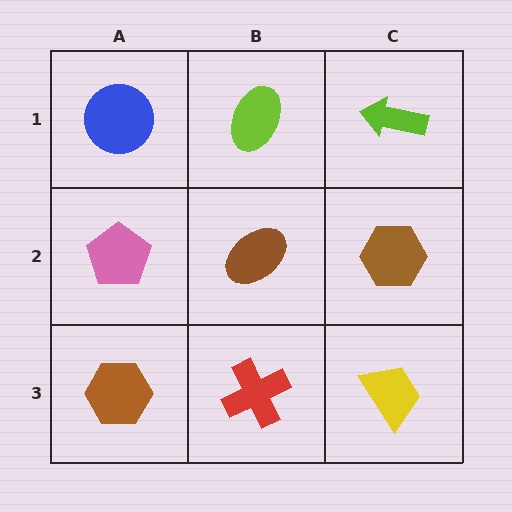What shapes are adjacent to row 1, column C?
A brown hexagon (row 2, column C), a lime ellipse (row 1, column B).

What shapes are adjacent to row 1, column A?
A pink pentagon (row 2, column A), a lime ellipse (row 1, column B).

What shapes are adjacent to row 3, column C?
A brown hexagon (row 2, column C), a red cross (row 3, column B).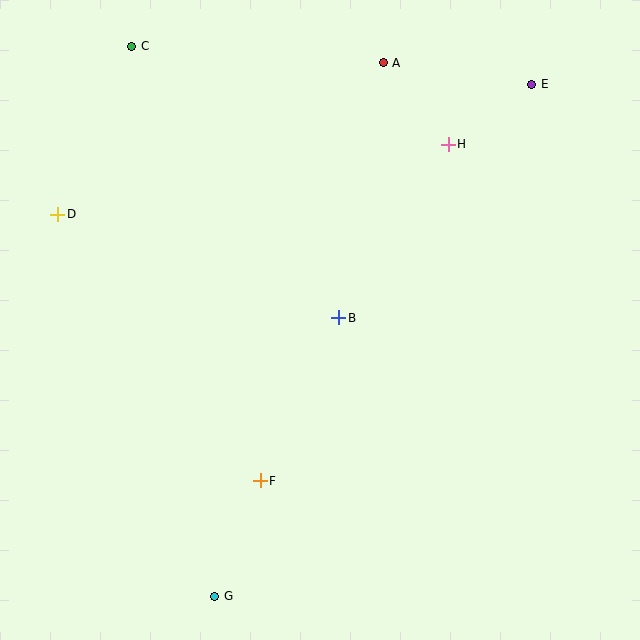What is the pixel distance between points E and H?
The distance between E and H is 103 pixels.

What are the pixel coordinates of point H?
Point H is at (448, 144).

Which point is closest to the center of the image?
Point B at (339, 318) is closest to the center.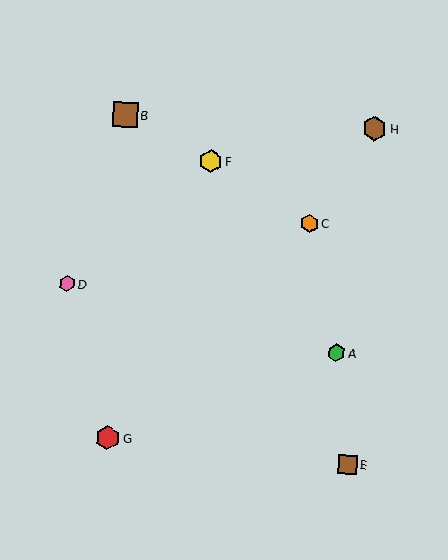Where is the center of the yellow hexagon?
The center of the yellow hexagon is at (210, 161).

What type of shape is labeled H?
Shape H is a brown hexagon.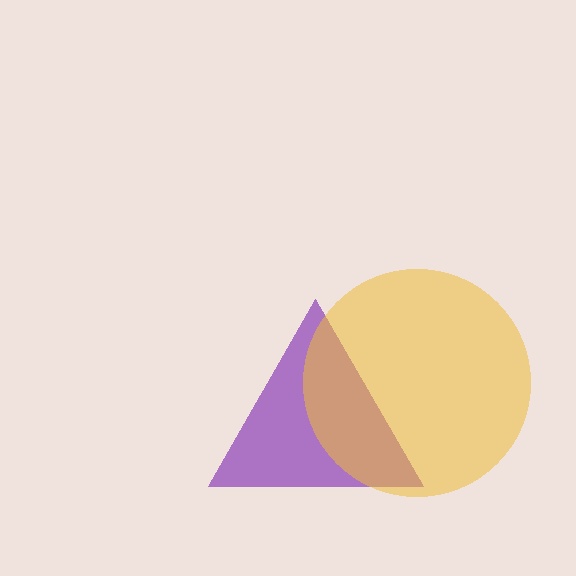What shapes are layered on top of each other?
The layered shapes are: a purple triangle, a yellow circle.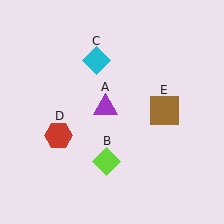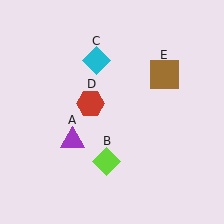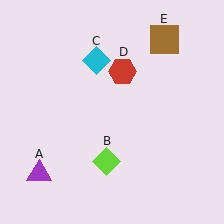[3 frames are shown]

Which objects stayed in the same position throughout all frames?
Lime diamond (object B) and cyan diamond (object C) remained stationary.